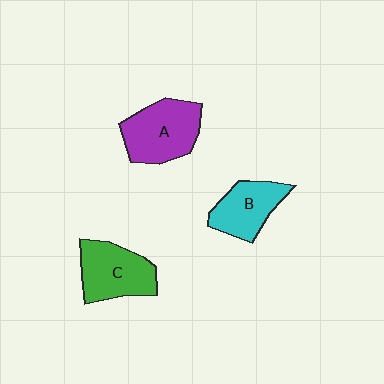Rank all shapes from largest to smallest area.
From largest to smallest: A (purple), C (green), B (cyan).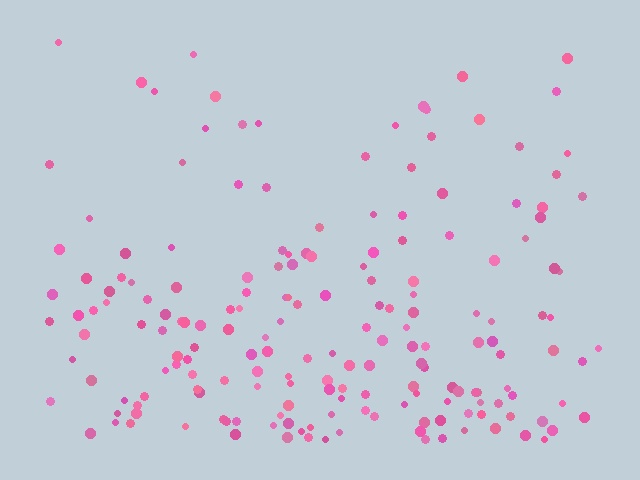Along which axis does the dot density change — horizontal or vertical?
Vertical.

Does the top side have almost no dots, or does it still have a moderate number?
Still a moderate number, just noticeably fewer than the bottom.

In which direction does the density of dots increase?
From top to bottom, with the bottom side densest.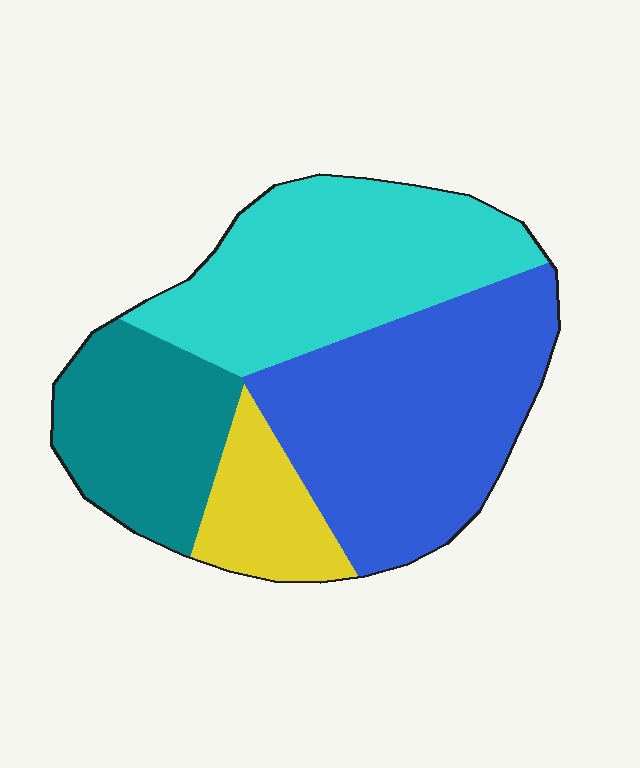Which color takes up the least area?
Yellow, at roughly 10%.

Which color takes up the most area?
Blue, at roughly 35%.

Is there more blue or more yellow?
Blue.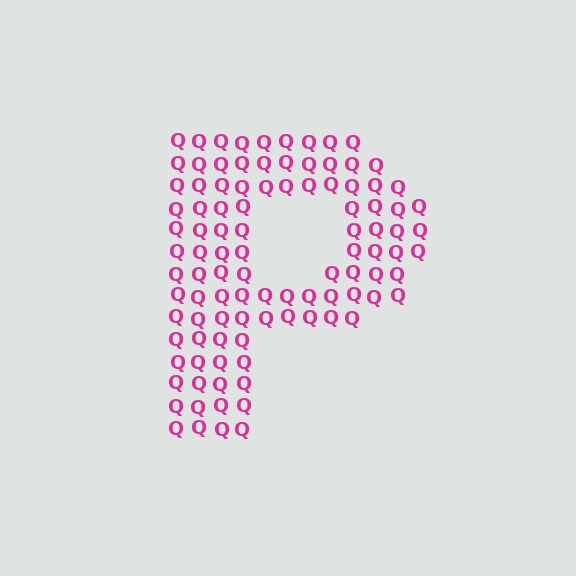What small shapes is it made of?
It is made of small letter Q's.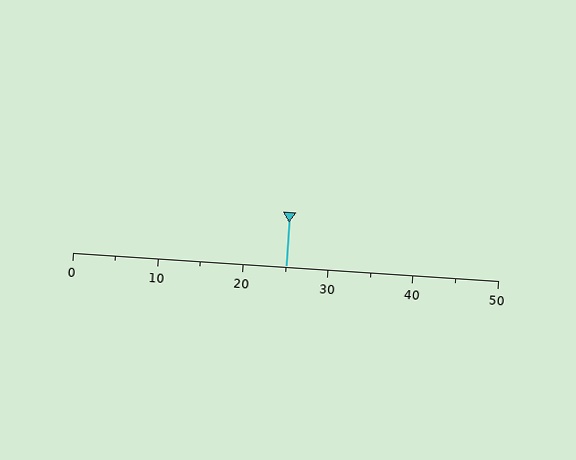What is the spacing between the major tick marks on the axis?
The major ticks are spaced 10 apart.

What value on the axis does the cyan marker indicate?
The marker indicates approximately 25.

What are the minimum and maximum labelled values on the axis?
The axis runs from 0 to 50.